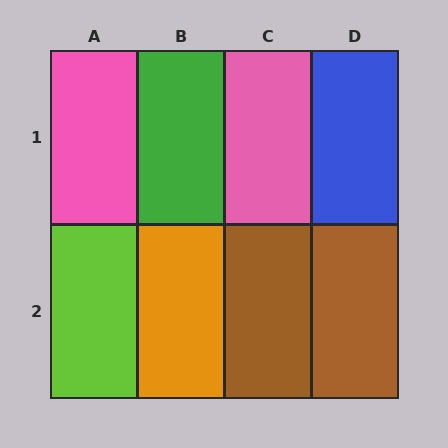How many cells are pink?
2 cells are pink.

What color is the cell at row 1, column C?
Pink.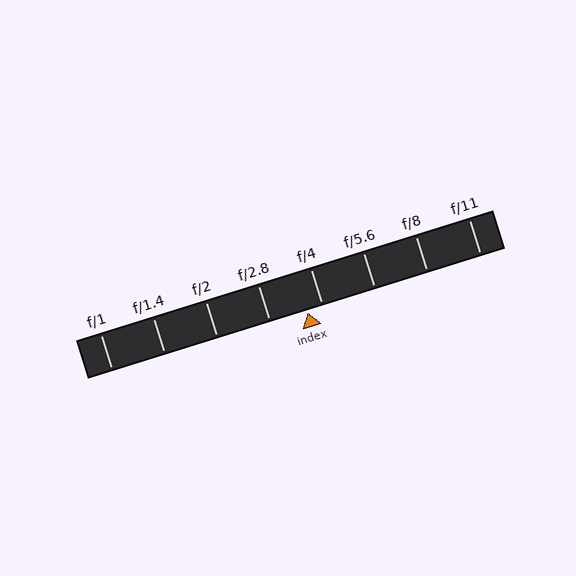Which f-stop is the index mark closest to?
The index mark is closest to f/4.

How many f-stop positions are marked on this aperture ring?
There are 8 f-stop positions marked.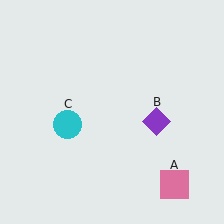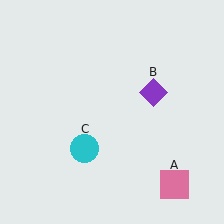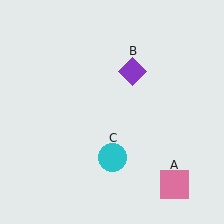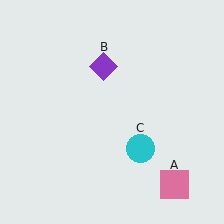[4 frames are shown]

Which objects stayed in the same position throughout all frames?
Pink square (object A) remained stationary.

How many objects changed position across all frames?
2 objects changed position: purple diamond (object B), cyan circle (object C).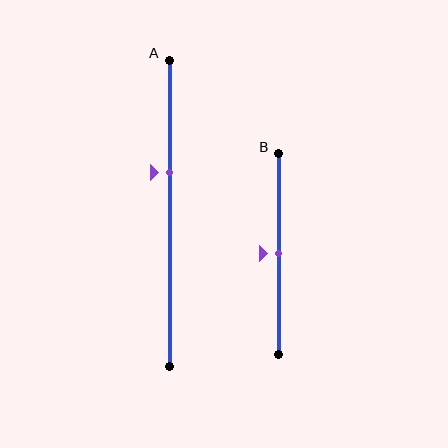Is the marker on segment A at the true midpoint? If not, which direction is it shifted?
No, the marker on segment A is shifted upward by about 13% of the segment length.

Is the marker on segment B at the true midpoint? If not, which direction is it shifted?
Yes, the marker on segment B is at the true midpoint.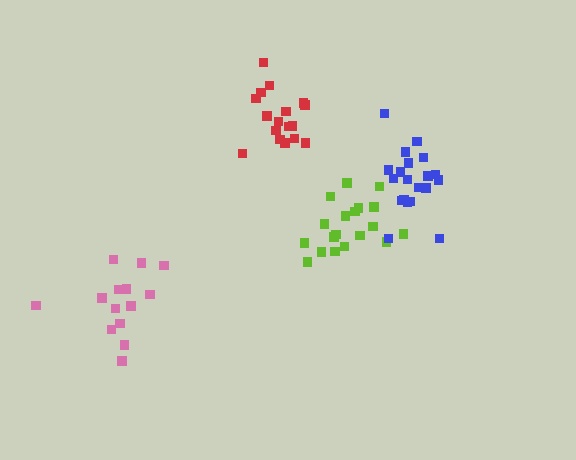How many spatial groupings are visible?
There are 4 spatial groupings.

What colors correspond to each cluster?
The clusters are colored: red, lime, pink, blue.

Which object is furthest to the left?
The pink cluster is leftmost.